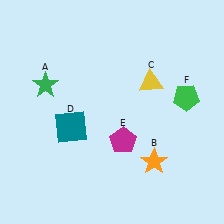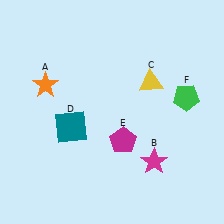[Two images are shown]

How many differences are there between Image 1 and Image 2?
There are 2 differences between the two images.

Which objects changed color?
A changed from green to orange. B changed from orange to magenta.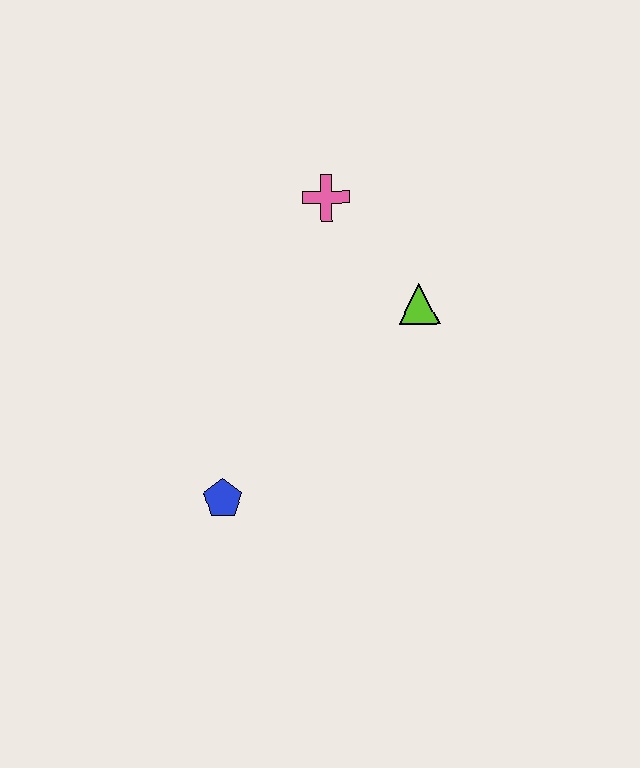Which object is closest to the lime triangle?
The pink cross is closest to the lime triangle.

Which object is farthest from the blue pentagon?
The pink cross is farthest from the blue pentagon.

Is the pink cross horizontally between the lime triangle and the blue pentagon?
Yes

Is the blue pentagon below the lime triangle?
Yes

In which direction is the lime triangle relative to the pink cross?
The lime triangle is below the pink cross.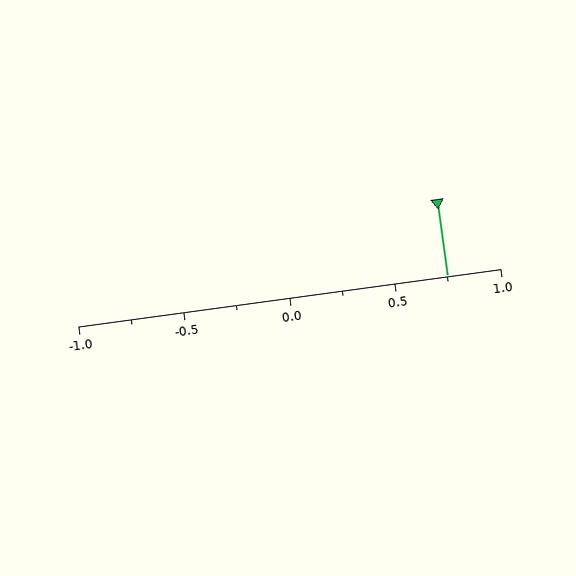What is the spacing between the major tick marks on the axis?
The major ticks are spaced 0.5 apart.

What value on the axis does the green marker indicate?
The marker indicates approximately 0.75.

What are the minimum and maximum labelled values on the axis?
The axis runs from -1.0 to 1.0.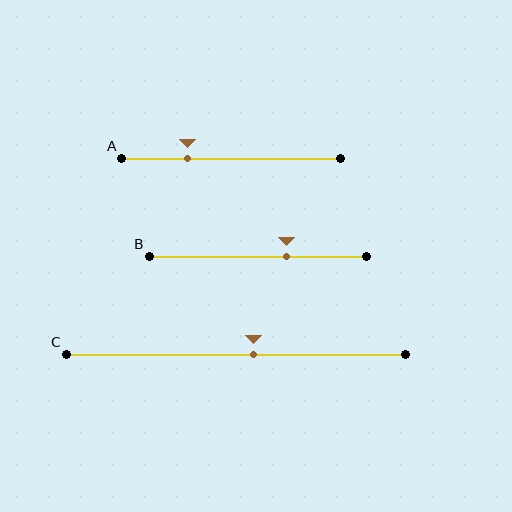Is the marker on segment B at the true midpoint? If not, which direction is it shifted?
No, the marker on segment B is shifted to the right by about 13% of the segment length.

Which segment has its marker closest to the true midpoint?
Segment C has its marker closest to the true midpoint.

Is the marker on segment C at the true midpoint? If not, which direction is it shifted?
No, the marker on segment C is shifted to the right by about 5% of the segment length.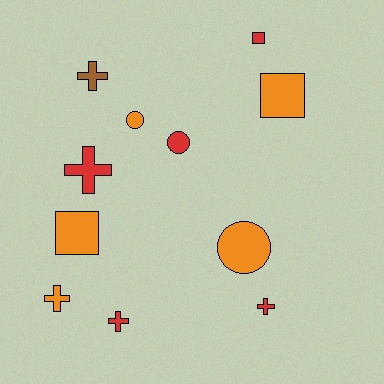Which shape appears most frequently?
Cross, with 5 objects.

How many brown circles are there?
There are no brown circles.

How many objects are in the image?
There are 11 objects.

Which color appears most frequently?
Red, with 5 objects.